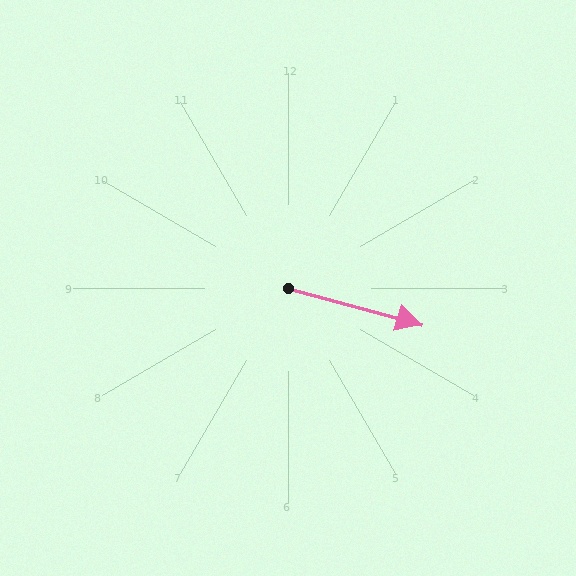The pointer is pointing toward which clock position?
Roughly 4 o'clock.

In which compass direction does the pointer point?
East.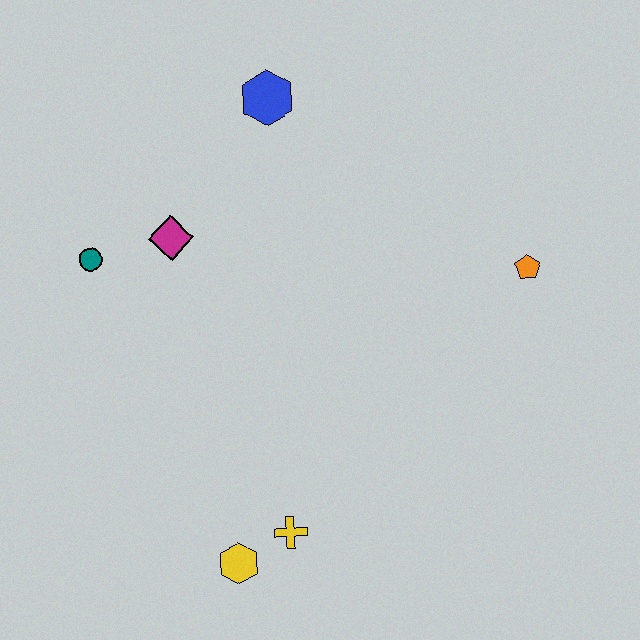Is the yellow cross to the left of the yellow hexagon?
No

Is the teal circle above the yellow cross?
Yes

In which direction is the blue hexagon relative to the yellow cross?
The blue hexagon is above the yellow cross.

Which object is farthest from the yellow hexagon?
The blue hexagon is farthest from the yellow hexagon.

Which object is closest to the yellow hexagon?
The yellow cross is closest to the yellow hexagon.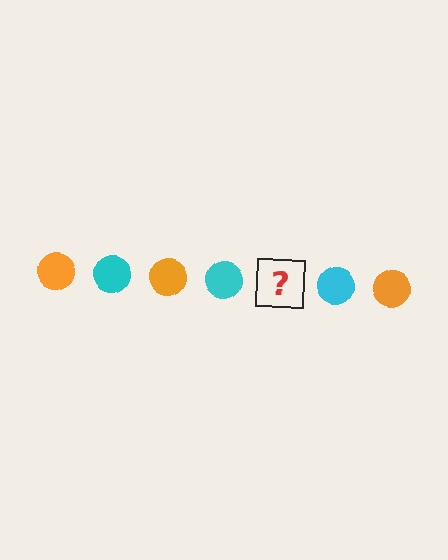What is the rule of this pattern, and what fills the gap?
The rule is that the pattern cycles through orange, cyan circles. The gap should be filled with an orange circle.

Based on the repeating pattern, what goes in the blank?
The blank should be an orange circle.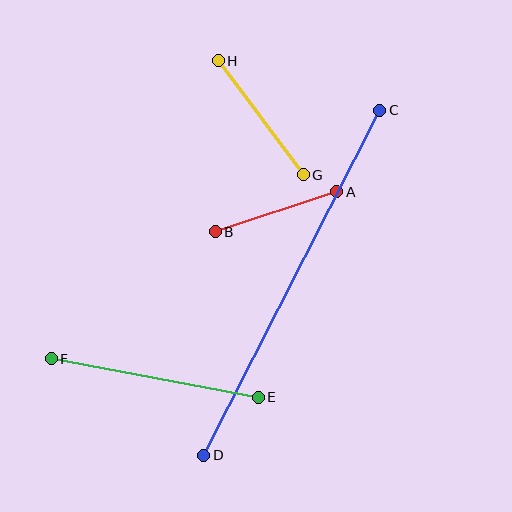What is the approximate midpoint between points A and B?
The midpoint is at approximately (276, 212) pixels.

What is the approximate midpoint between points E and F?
The midpoint is at approximately (155, 378) pixels.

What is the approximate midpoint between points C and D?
The midpoint is at approximately (292, 283) pixels.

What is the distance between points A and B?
The distance is approximately 128 pixels.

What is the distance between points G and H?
The distance is approximately 142 pixels.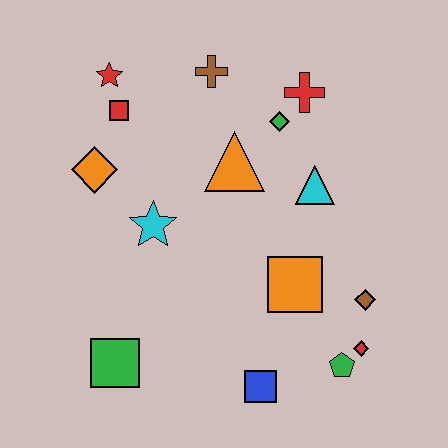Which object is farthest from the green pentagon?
The red star is farthest from the green pentagon.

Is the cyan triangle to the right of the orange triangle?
Yes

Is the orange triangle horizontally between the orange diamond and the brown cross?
No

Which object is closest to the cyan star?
The orange diamond is closest to the cyan star.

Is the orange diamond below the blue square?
No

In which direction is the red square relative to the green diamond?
The red square is to the left of the green diamond.